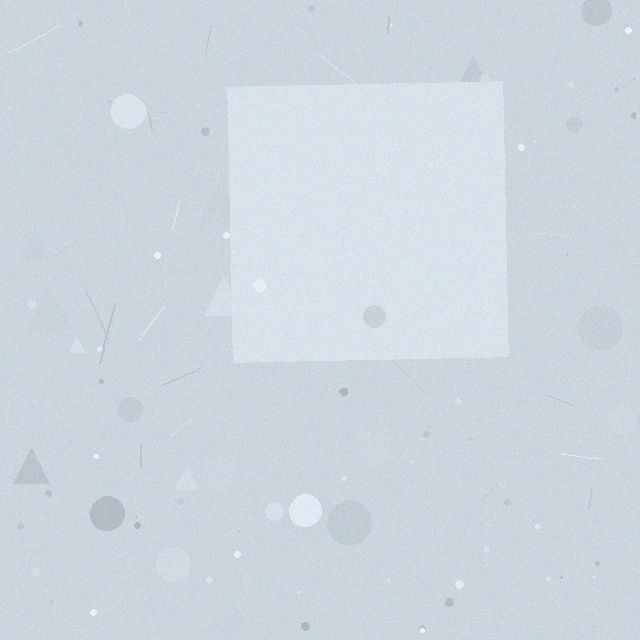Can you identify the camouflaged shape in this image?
The camouflaged shape is a square.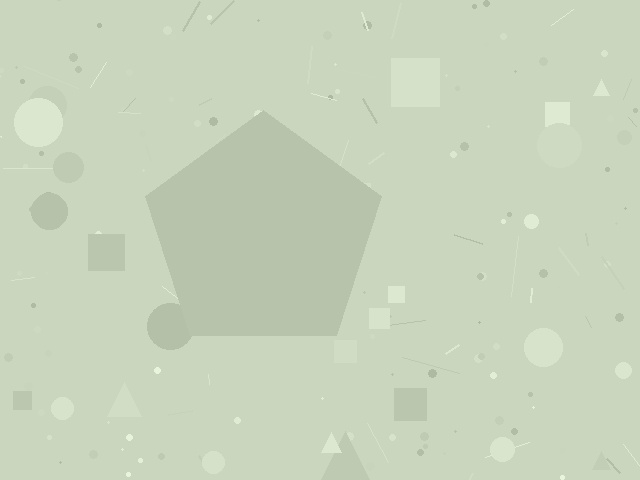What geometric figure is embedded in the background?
A pentagon is embedded in the background.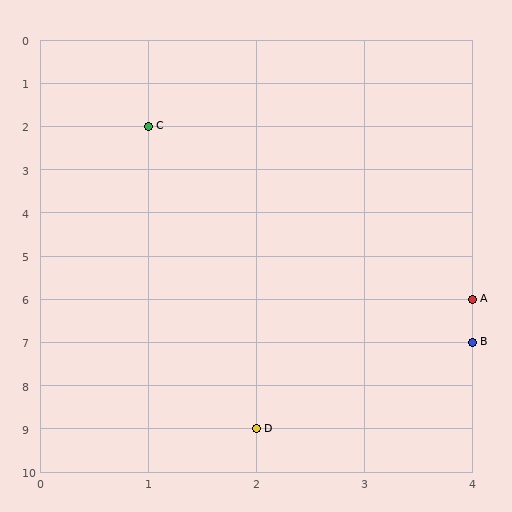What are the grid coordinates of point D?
Point D is at grid coordinates (2, 9).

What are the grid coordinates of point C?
Point C is at grid coordinates (1, 2).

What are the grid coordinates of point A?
Point A is at grid coordinates (4, 6).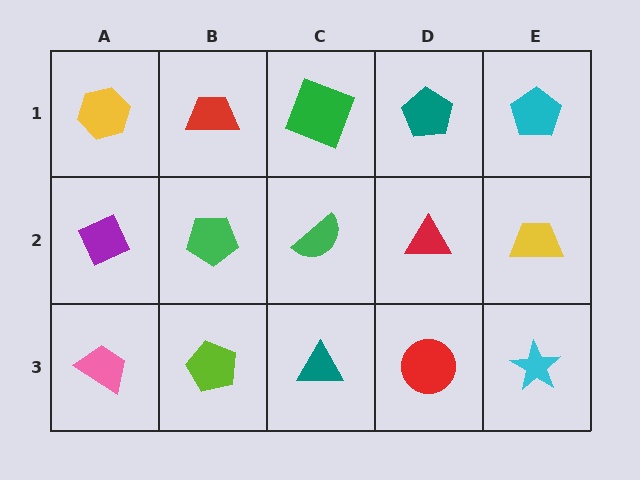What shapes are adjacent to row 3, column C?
A green semicircle (row 2, column C), a lime pentagon (row 3, column B), a red circle (row 3, column D).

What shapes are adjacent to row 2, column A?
A yellow hexagon (row 1, column A), a pink trapezoid (row 3, column A), a green pentagon (row 2, column B).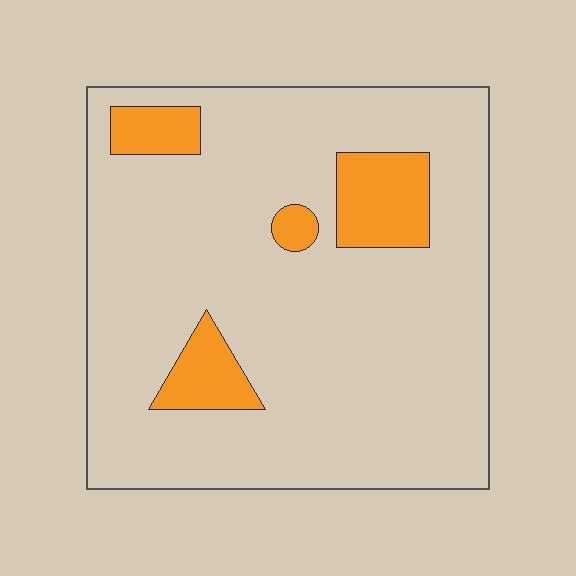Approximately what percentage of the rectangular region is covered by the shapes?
Approximately 15%.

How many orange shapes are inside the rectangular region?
4.